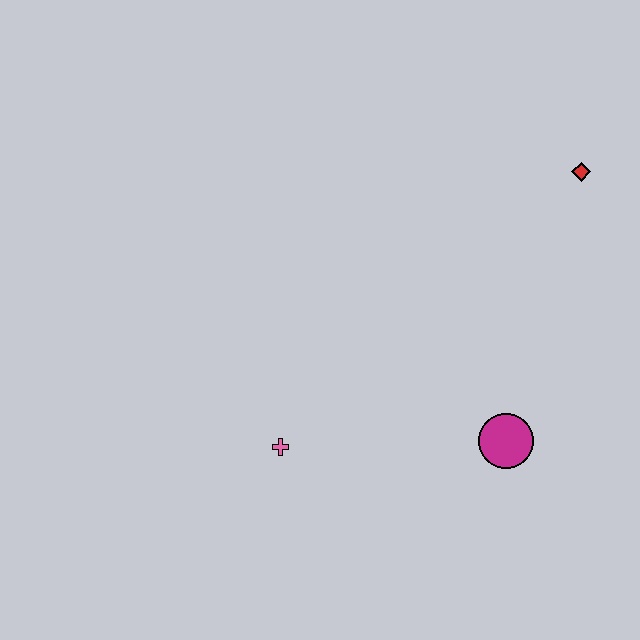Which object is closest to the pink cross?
The magenta circle is closest to the pink cross.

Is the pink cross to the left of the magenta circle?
Yes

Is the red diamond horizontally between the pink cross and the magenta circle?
No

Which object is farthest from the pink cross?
The red diamond is farthest from the pink cross.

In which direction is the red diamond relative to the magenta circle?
The red diamond is above the magenta circle.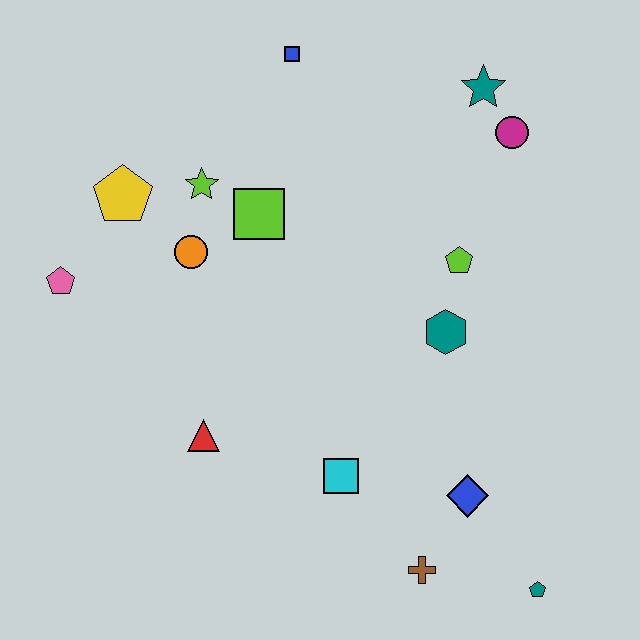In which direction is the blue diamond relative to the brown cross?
The blue diamond is above the brown cross.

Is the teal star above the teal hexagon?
Yes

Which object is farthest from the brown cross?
The blue square is farthest from the brown cross.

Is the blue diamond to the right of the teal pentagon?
No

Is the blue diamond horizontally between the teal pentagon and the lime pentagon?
Yes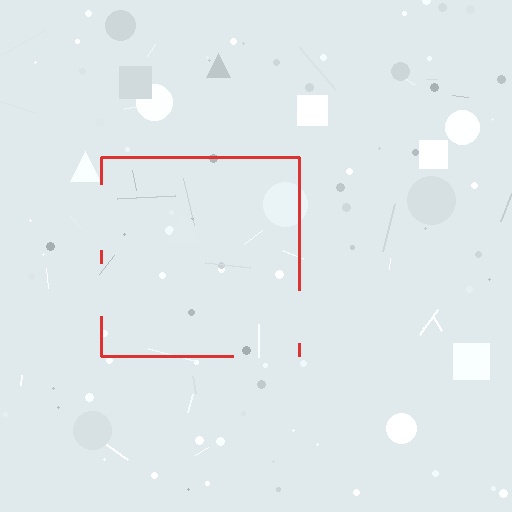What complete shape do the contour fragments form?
The contour fragments form a square.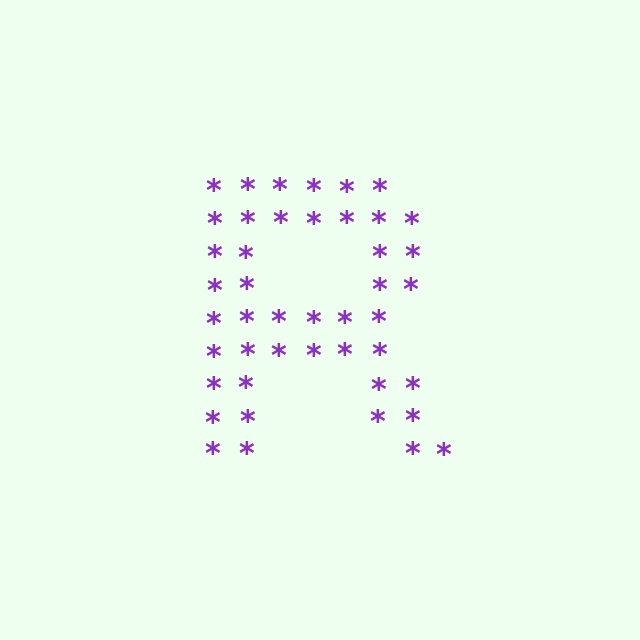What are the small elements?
The small elements are asterisks.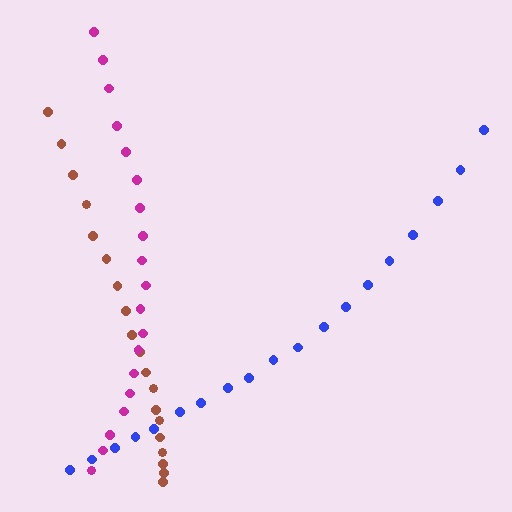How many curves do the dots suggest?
There are 3 distinct paths.